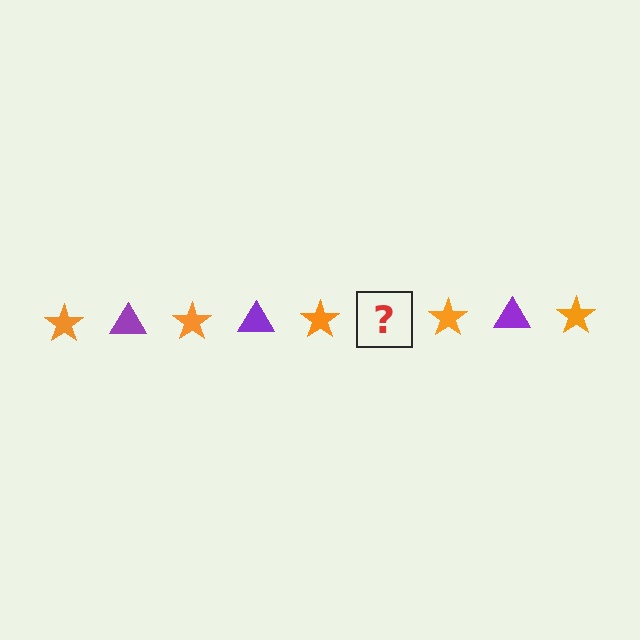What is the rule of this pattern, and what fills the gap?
The rule is that the pattern alternates between orange star and purple triangle. The gap should be filled with a purple triangle.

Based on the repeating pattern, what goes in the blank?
The blank should be a purple triangle.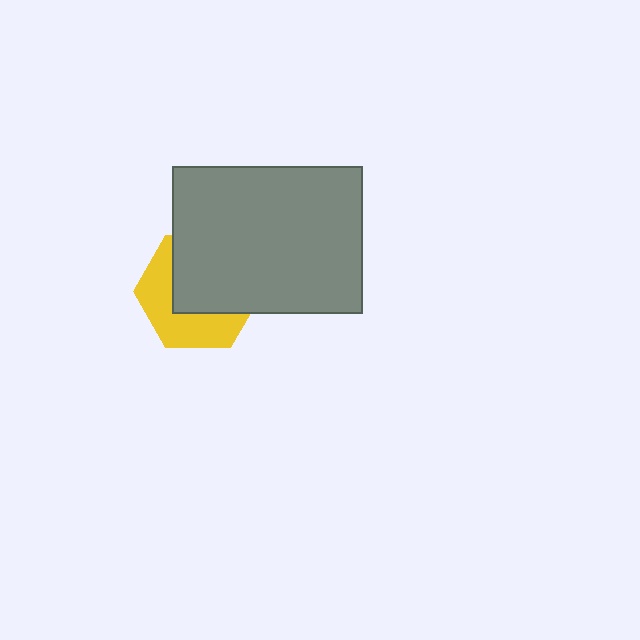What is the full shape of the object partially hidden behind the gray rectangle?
The partially hidden object is a yellow hexagon.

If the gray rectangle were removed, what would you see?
You would see the complete yellow hexagon.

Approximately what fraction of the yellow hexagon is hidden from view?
Roughly 56% of the yellow hexagon is hidden behind the gray rectangle.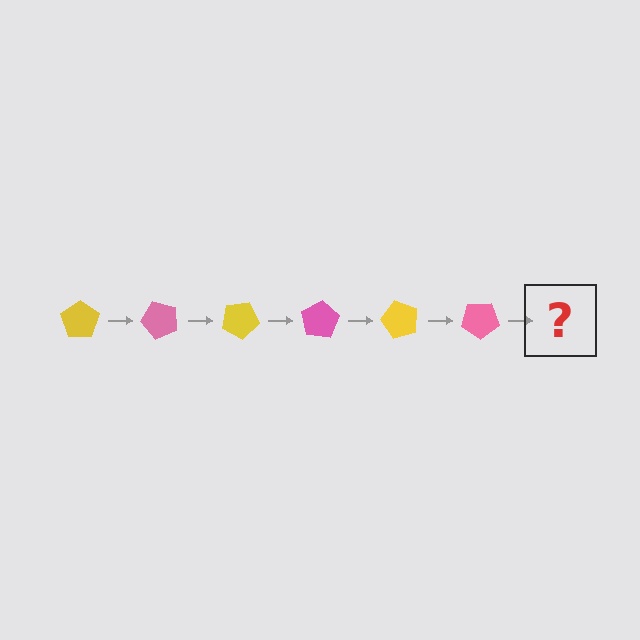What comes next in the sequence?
The next element should be a yellow pentagon, rotated 300 degrees from the start.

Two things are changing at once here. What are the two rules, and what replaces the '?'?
The two rules are that it rotates 50 degrees each step and the color cycles through yellow and pink. The '?' should be a yellow pentagon, rotated 300 degrees from the start.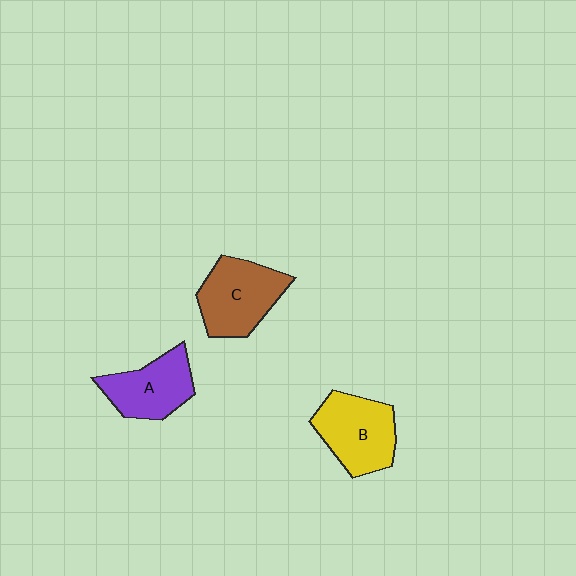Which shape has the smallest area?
Shape A (purple).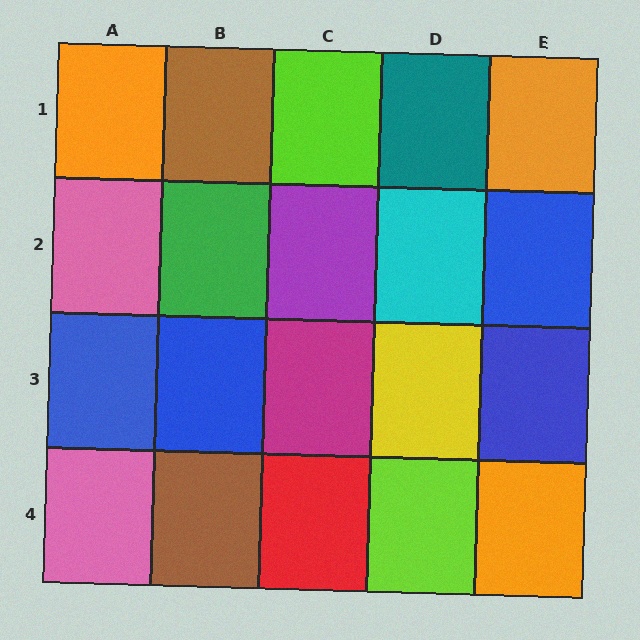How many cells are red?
1 cell is red.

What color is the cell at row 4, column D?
Lime.